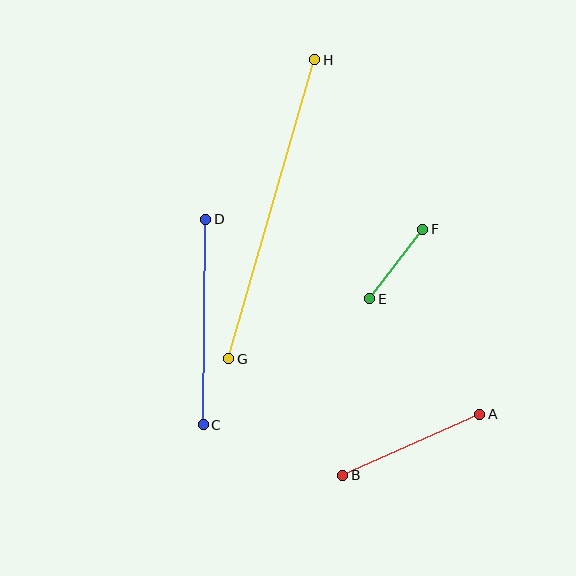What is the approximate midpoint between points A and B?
The midpoint is at approximately (411, 445) pixels.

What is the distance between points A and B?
The distance is approximately 150 pixels.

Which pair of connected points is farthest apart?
Points G and H are farthest apart.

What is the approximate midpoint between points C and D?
The midpoint is at approximately (204, 322) pixels.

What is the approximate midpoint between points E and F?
The midpoint is at approximately (396, 264) pixels.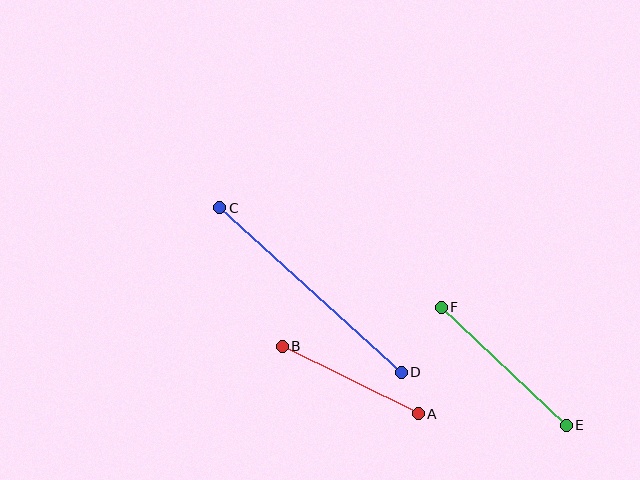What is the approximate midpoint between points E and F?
The midpoint is at approximately (504, 366) pixels.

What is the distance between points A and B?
The distance is approximately 152 pixels.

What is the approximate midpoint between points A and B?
The midpoint is at approximately (350, 380) pixels.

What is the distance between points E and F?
The distance is approximately 172 pixels.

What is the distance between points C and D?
The distance is approximately 245 pixels.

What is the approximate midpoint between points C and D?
The midpoint is at approximately (310, 290) pixels.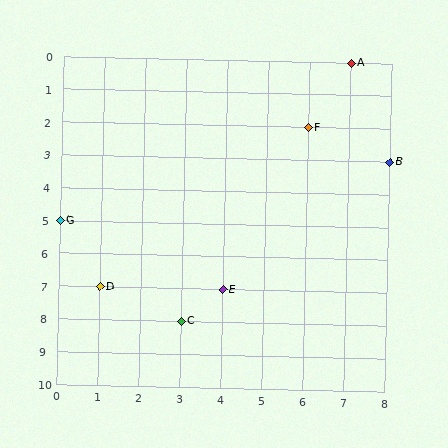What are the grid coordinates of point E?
Point E is at grid coordinates (4, 7).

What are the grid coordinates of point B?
Point B is at grid coordinates (8, 3).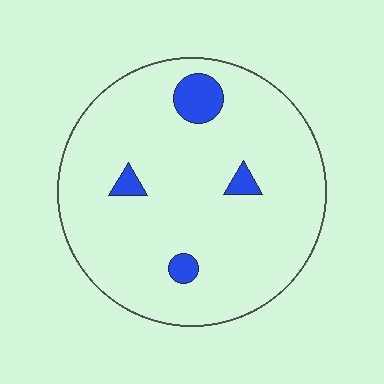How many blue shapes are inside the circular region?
4.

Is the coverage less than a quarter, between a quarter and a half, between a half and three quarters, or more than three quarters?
Less than a quarter.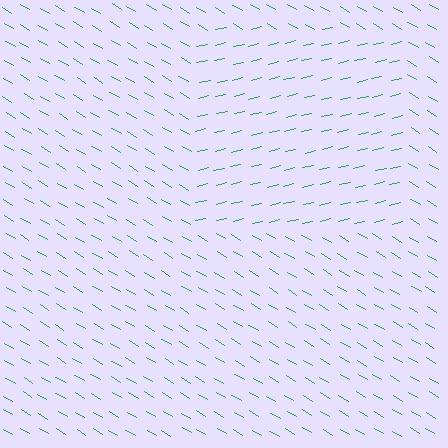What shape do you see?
I see a rectangle.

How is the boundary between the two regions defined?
The boundary is defined purely by a change in line orientation (approximately 45 degrees difference). All lines are the same color and thickness.